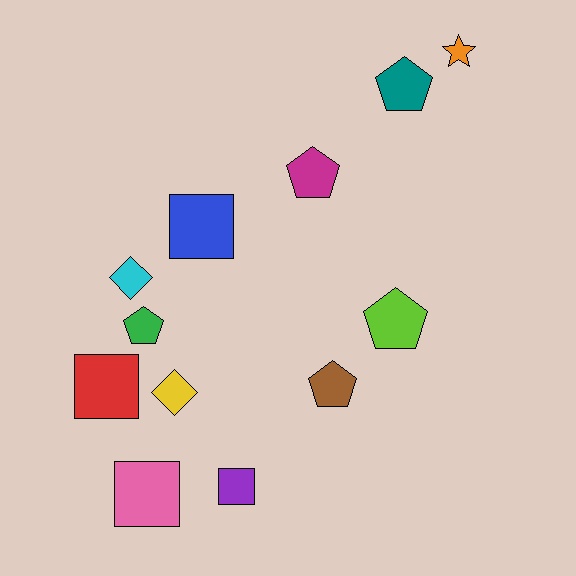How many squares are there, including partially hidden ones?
There are 4 squares.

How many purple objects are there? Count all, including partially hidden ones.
There is 1 purple object.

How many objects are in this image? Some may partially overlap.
There are 12 objects.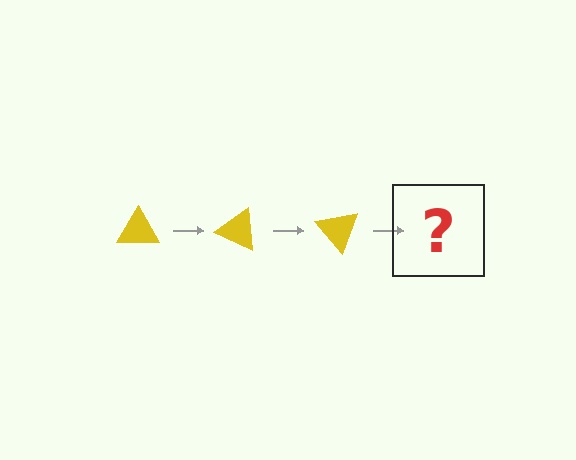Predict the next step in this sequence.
The next step is a yellow triangle rotated 75 degrees.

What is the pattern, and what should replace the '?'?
The pattern is that the triangle rotates 25 degrees each step. The '?' should be a yellow triangle rotated 75 degrees.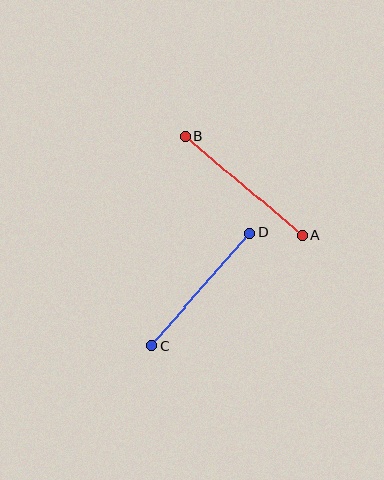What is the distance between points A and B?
The distance is approximately 153 pixels.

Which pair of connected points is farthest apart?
Points A and B are farthest apart.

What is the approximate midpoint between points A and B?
The midpoint is at approximately (244, 186) pixels.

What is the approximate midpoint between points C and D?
The midpoint is at approximately (201, 289) pixels.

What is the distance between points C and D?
The distance is approximately 150 pixels.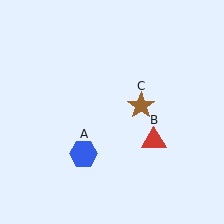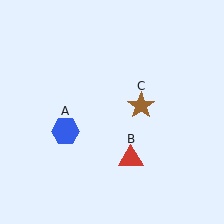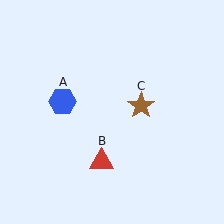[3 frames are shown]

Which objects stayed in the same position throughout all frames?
Brown star (object C) remained stationary.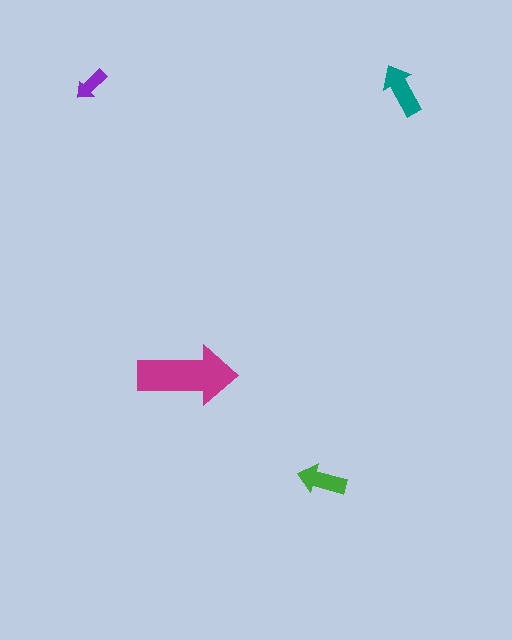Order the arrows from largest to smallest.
the magenta one, the teal one, the green one, the purple one.